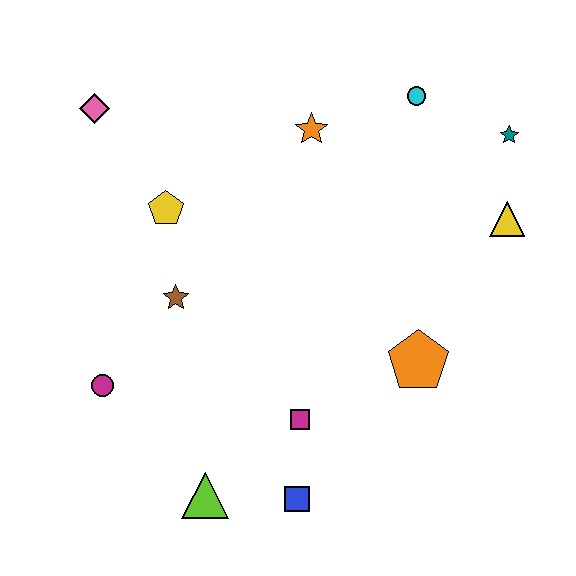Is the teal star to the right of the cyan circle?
Yes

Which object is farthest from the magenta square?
The pink diamond is farthest from the magenta square.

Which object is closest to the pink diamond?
The yellow pentagon is closest to the pink diamond.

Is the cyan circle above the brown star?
Yes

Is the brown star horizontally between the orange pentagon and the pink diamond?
Yes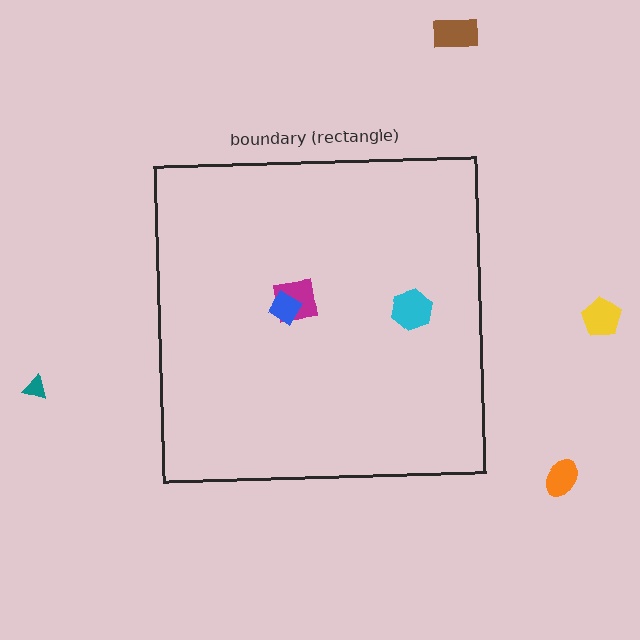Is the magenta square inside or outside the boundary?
Inside.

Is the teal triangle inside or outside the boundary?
Outside.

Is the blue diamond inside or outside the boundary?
Inside.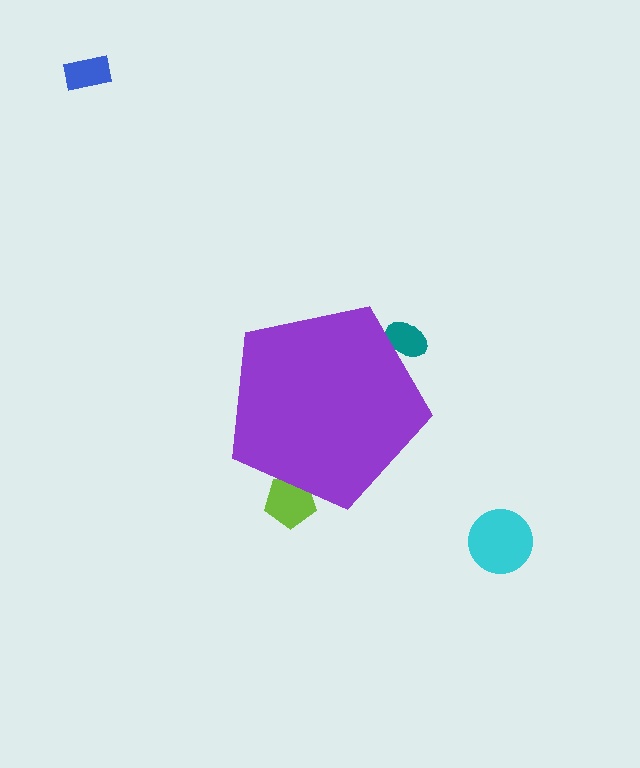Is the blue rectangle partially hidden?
No, the blue rectangle is fully visible.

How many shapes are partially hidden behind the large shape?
2 shapes are partially hidden.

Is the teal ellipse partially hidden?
Yes, the teal ellipse is partially hidden behind the purple pentagon.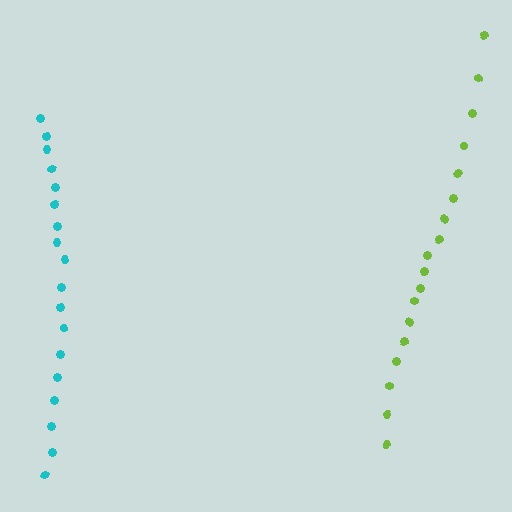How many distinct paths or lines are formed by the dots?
There are 2 distinct paths.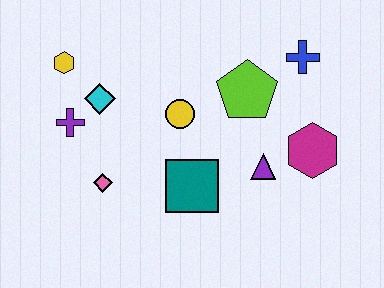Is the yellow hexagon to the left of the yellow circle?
Yes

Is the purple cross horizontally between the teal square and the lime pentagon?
No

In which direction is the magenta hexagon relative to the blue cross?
The magenta hexagon is below the blue cross.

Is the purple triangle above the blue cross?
No